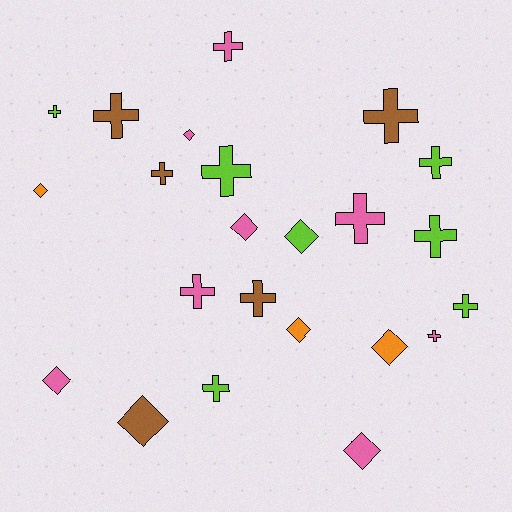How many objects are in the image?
There are 23 objects.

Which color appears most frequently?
Pink, with 8 objects.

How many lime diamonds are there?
There is 1 lime diamond.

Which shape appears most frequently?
Cross, with 14 objects.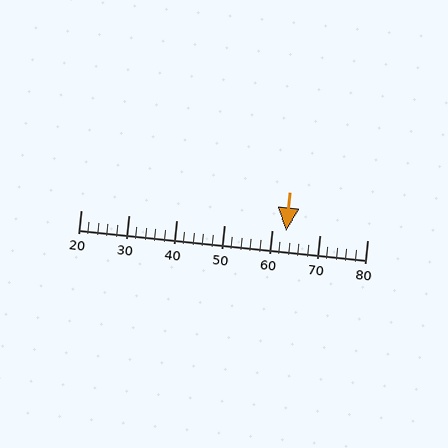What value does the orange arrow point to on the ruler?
The orange arrow points to approximately 63.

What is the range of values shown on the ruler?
The ruler shows values from 20 to 80.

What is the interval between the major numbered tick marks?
The major tick marks are spaced 10 units apart.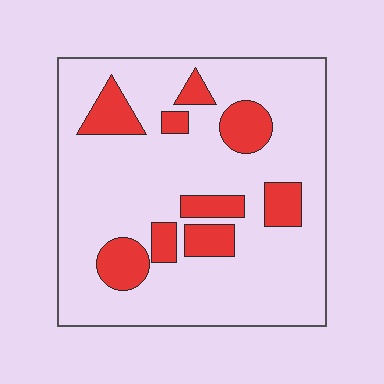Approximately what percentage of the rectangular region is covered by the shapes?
Approximately 20%.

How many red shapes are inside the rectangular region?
9.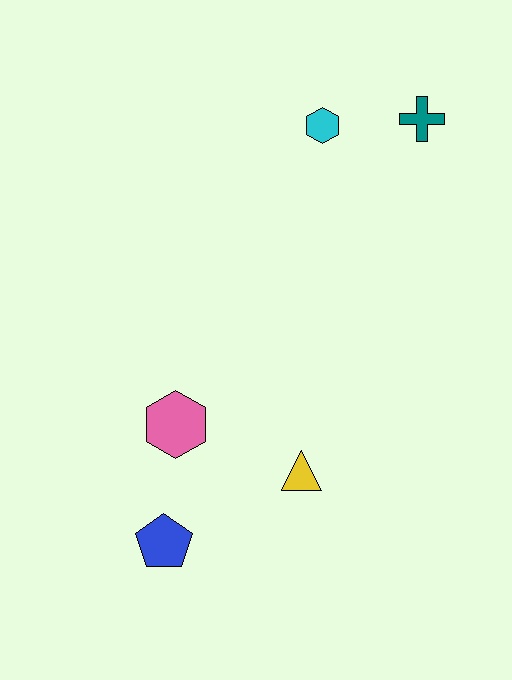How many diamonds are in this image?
There are no diamonds.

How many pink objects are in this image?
There is 1 pink object.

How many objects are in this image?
There are 5 objects.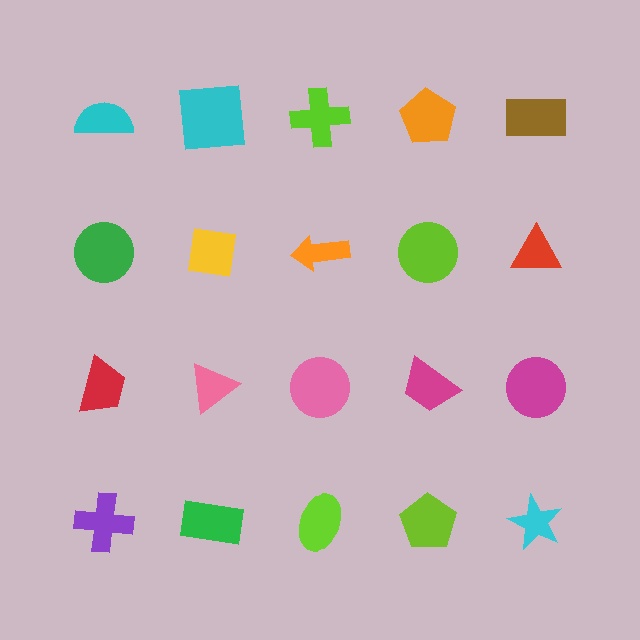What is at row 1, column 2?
A cyan square.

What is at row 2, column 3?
An orange arrow.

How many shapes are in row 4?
5 shapes.